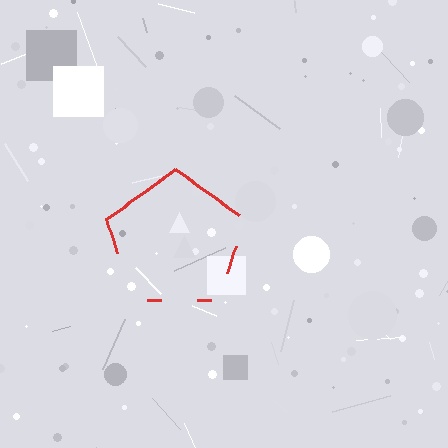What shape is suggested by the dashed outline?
The dashed outline suggests a pentagon.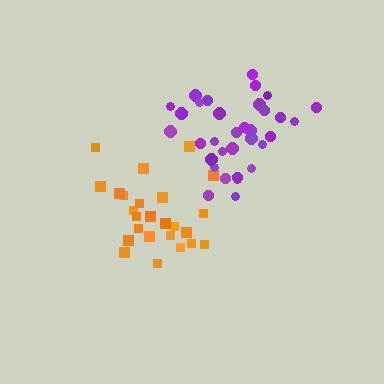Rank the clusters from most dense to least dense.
purple, orange.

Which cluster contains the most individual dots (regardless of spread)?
Purple (33).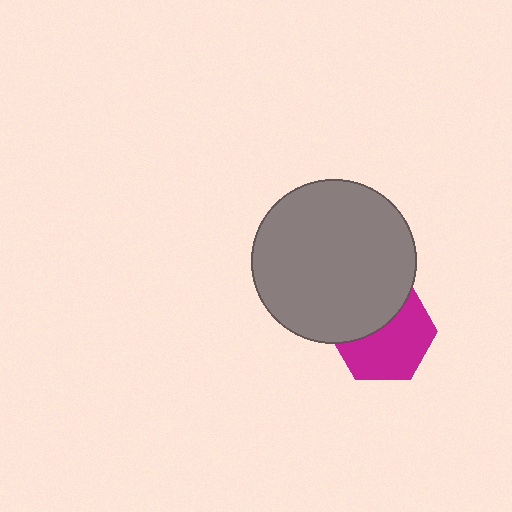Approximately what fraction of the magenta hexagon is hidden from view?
Roughly 41% of the magenta hexagon is hidden behind the gray circle.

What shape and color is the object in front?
The object in front is a gray circle.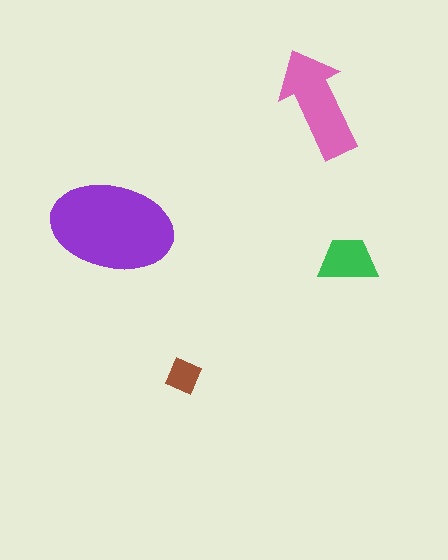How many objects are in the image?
There are 4 objects in the image.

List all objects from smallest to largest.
The brown diamond, the green trapezoid, the pink arrow, the purple ellipse.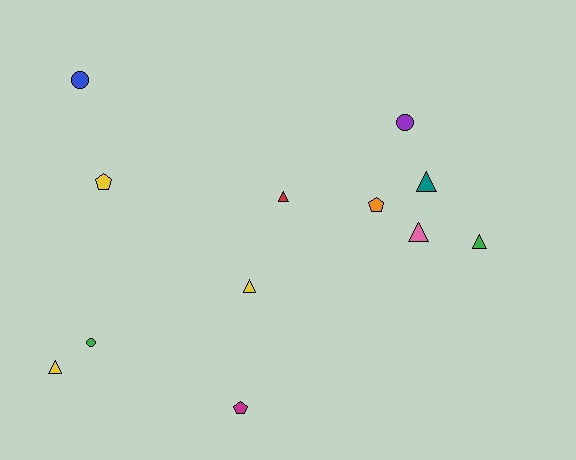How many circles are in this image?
There are 3 circles.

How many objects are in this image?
There are 12 objects.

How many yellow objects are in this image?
There are 3 yellow objects.